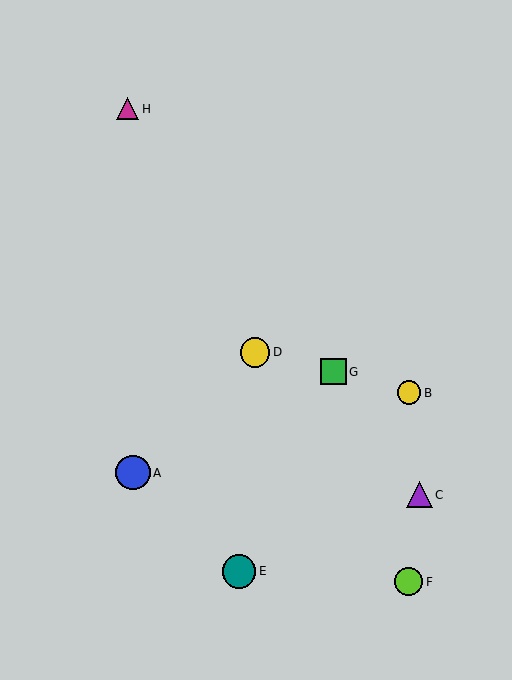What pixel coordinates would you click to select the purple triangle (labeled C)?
Click at (419, 495) to select the purple triangle C.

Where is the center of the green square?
The center of the green square is at (333, 372).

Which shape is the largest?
The blue circle (labeled A) is the largest.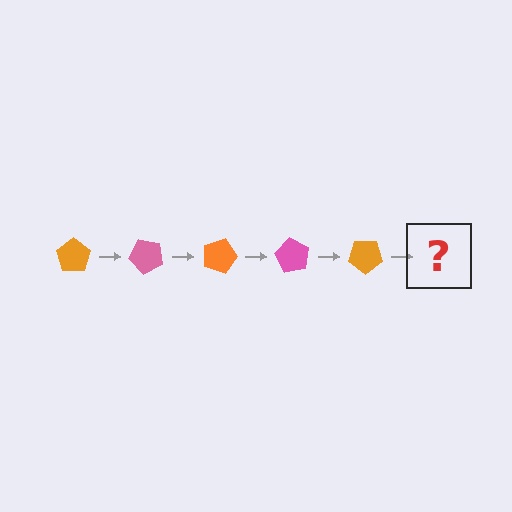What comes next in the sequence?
The next element should be a pink pentagon, rotated 225 degrees from the start.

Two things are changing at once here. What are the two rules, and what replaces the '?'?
The two rules are that it rotates 45 degrees each step and the color cycles through orange and pink. The '?' should be a pink pentagon, rotated 225 degrees from the start.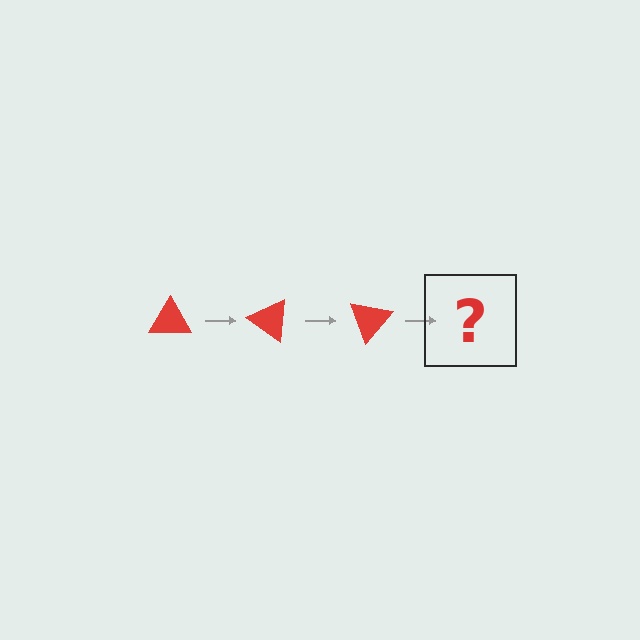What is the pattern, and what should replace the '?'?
The pattern is that the triangle rotates 35 degrees each step. The '?' should be a red triangle rotated 105 degrees.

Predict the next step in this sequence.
The next step is a red triangle rotated 105 degrees.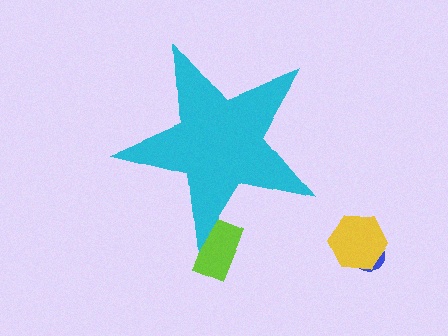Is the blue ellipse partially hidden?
No, the blue ellipse is fully visible.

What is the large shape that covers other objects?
A cyan star.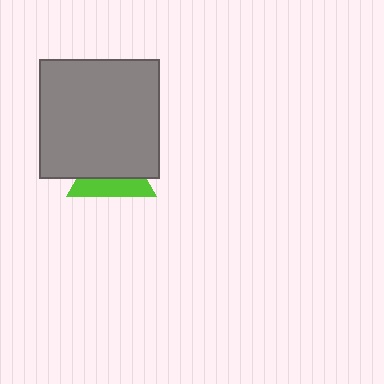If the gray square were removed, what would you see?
You would see the complete lime triangle.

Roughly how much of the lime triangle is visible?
A small part of it is visible (roughly 41%).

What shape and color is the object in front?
The object in front is a gray square.